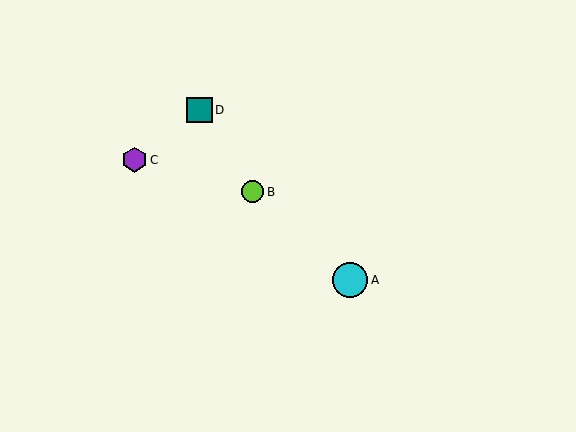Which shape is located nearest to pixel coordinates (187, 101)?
The teal square (labeled D) at (200, 110) is nearest to that location.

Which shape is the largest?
The cyan circle (labeled A) is the largest.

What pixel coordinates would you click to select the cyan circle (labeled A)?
Click at (350, 280) to select the cyan circle A.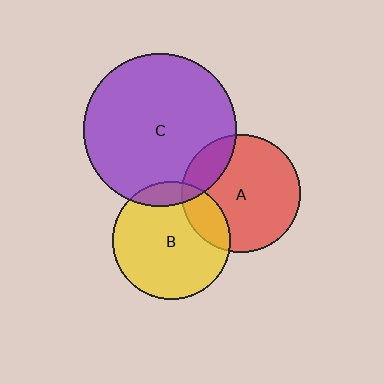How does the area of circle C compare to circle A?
Approximately 1.7 times.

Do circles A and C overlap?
Yes.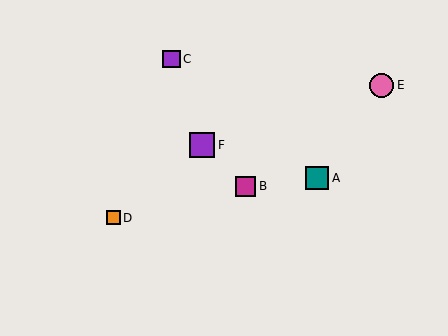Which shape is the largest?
The purple square (labeled F) is the largest.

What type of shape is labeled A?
Shape A is a teal square.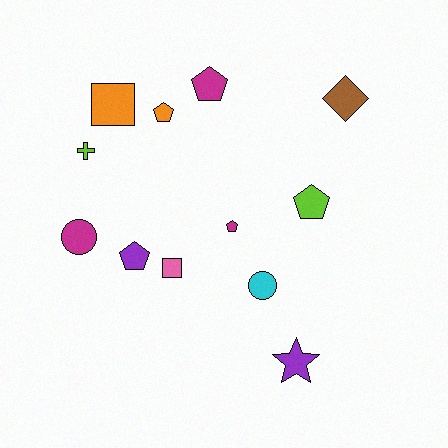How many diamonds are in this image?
There is 1 diamond.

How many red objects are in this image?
There are no red objects.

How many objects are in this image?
There are 12 objects.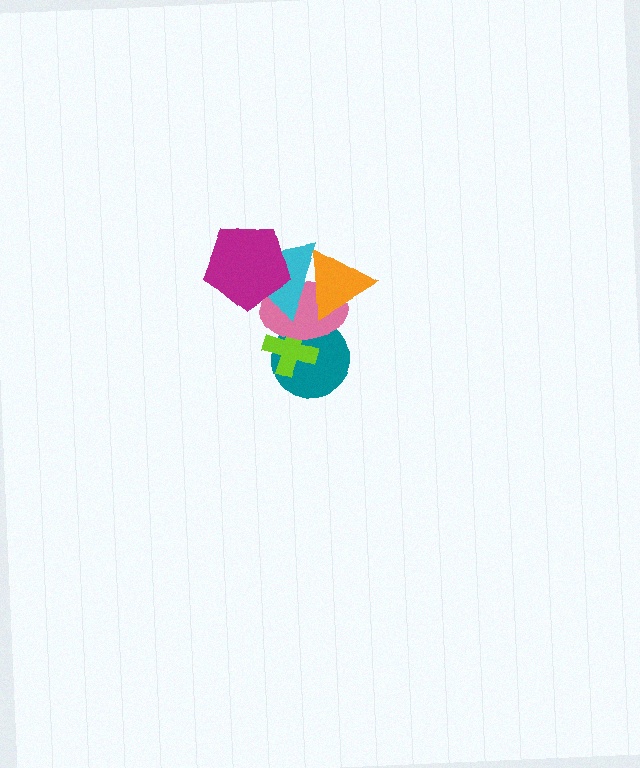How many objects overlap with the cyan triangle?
3 objects overlap with the cyan triangle.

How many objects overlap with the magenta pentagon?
2 objects overlap with the magenta pentagon.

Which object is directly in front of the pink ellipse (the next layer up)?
The orange triangle is directly in front of the pink ellipse.